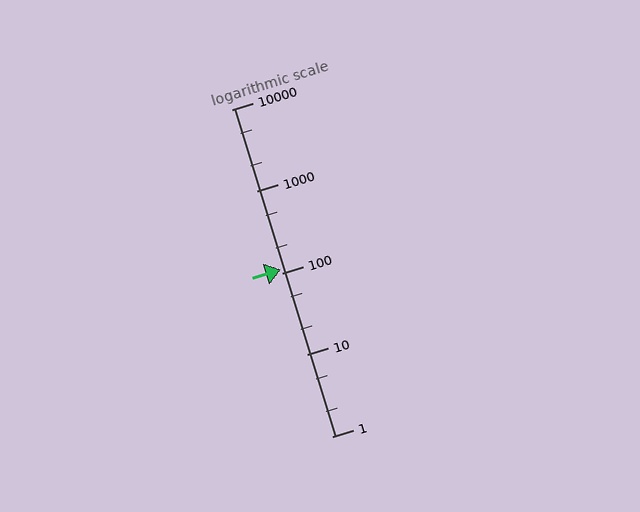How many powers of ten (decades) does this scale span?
The scale spans 4 decades, from 1 to 10000.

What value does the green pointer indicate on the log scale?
The pointer indicates approximately 110.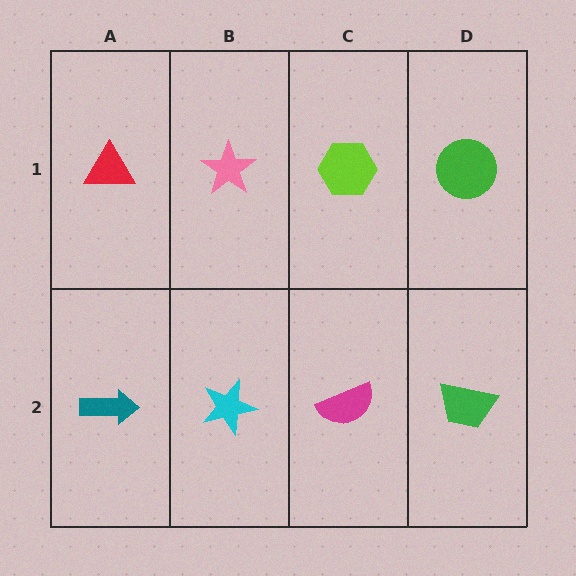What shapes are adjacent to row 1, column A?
A teal arrow (row 2, column A), a pink star (row 1, column B).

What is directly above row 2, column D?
A green circle.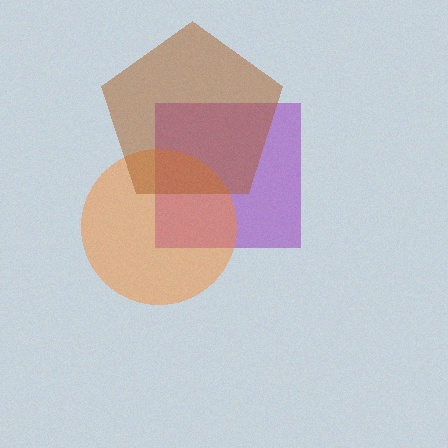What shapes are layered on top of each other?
The layered shapes are: a purple square, an orange circle, a brown pentagon.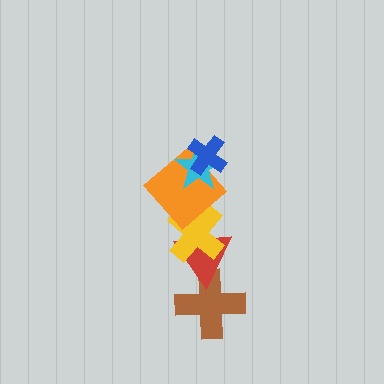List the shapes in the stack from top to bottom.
From top to bottom: the blue cross, the cyan star, the orange diamond, the yellow cross, the red triangle, the brown cross.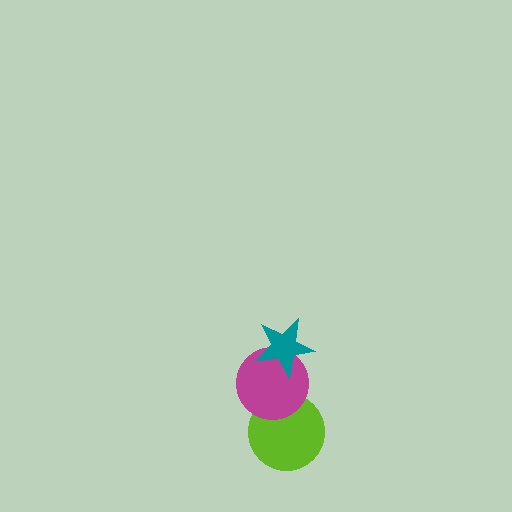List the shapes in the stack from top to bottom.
From top to bottom: the teal star, the magenta circle, the lime circle.